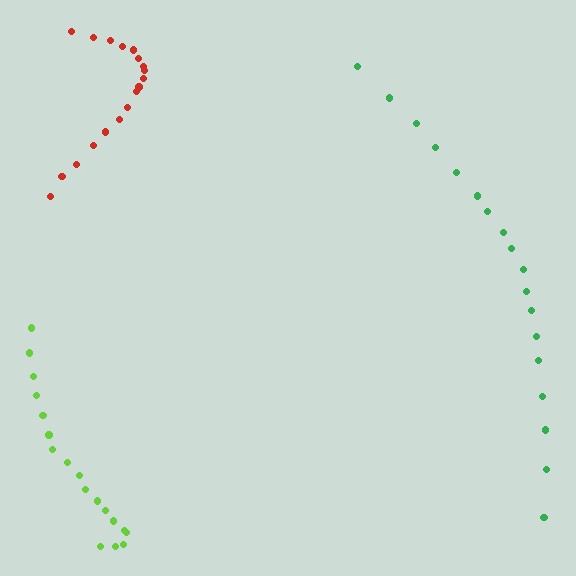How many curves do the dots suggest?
There are 3 distinct paths.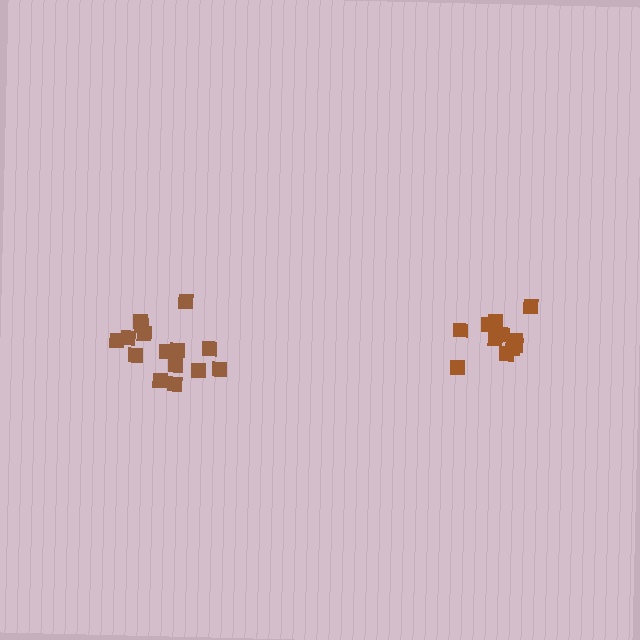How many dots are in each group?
Group 1: 11 dots, Group 2: 15 dots (26 total).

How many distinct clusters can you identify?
There are 2 distinct clusters.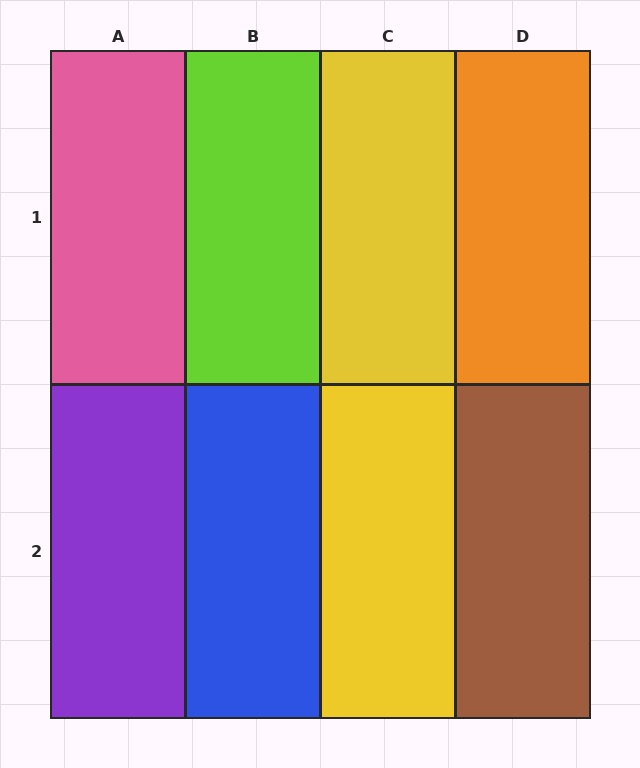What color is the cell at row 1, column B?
Lime.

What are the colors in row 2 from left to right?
Purple, blue, yellow, brown.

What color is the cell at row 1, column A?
Pink.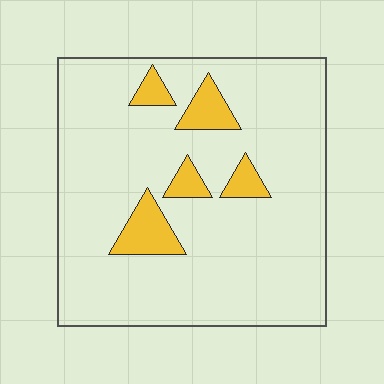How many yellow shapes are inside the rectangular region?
5.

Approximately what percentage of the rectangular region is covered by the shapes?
Approximately 10%.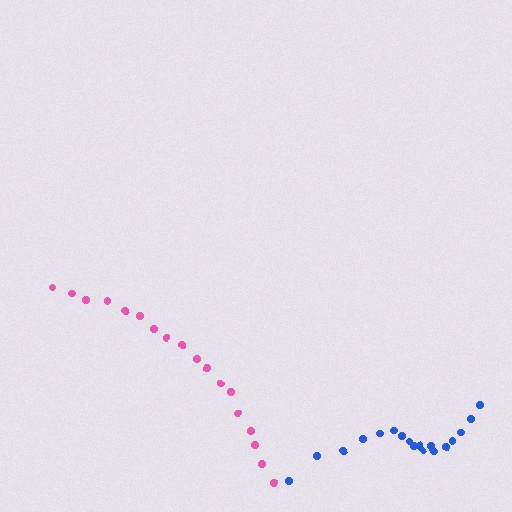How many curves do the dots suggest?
There are 2 distinct paths.